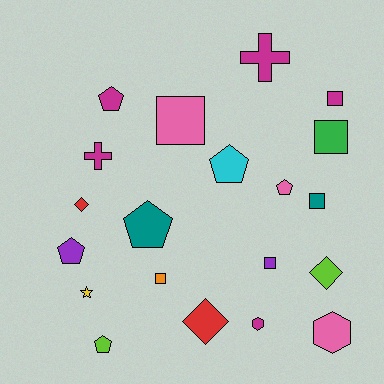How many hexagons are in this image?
There are 2 hexagons.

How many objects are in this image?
There are 20 objects.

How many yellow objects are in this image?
There is 1 yellow object.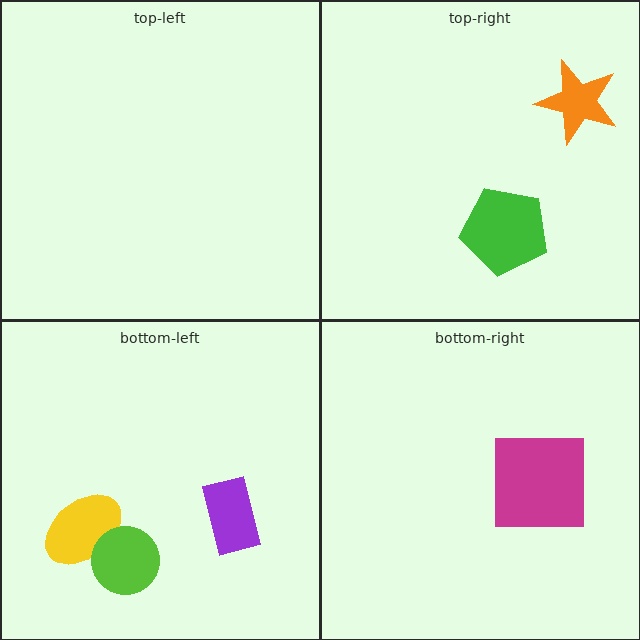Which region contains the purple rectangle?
The bottom-left region.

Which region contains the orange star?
The top-right region.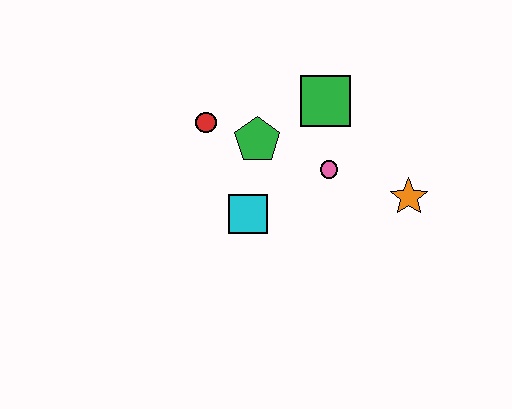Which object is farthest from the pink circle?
The red circle is farthest from the pink circle.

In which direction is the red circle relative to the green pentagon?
The red circle is to the left of the green pentagon.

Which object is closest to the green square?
The pink circle is closest to the green square.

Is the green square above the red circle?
Yes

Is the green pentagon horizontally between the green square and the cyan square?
Yes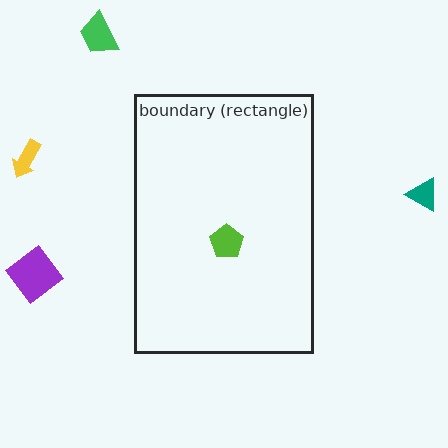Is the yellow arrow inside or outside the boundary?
Outside.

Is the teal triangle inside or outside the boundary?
Outside.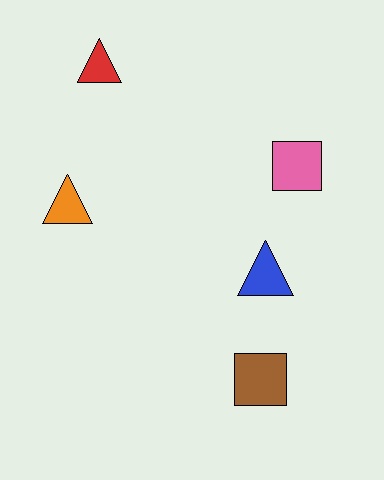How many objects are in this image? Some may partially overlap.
There are 5 objects.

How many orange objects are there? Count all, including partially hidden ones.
There is 1 orange object.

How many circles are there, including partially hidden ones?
There are no circles.